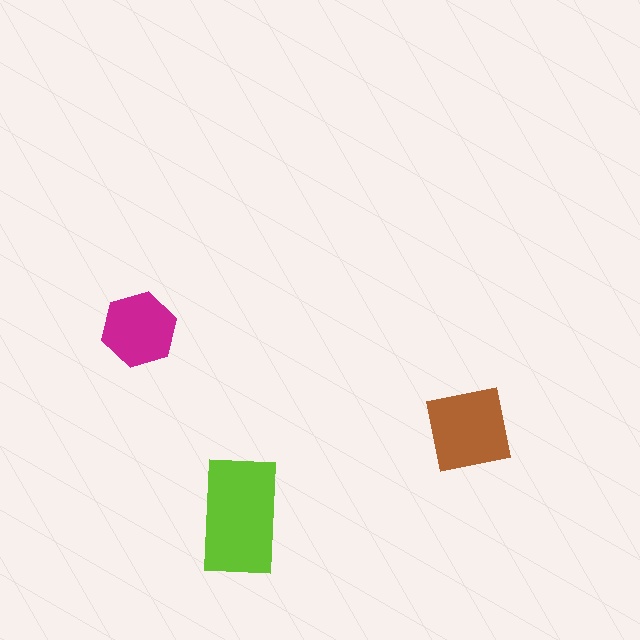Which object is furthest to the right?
The brown square is rightmost.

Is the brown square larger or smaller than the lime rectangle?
Smaller.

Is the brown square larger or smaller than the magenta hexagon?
Larger.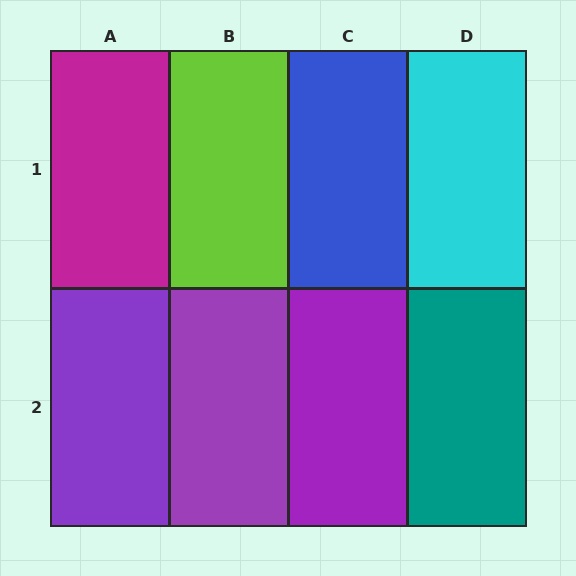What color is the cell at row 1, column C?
Blue.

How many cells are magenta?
1 cell is magenta.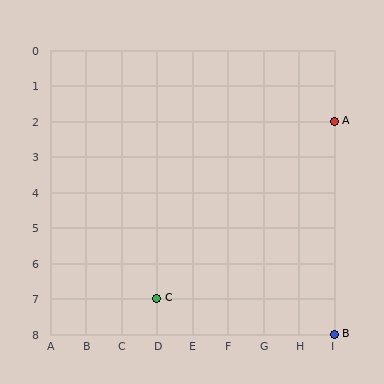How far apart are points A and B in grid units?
Points A and B are 6 rows apart.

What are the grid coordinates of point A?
Point A is at grid coordinates (I, 2).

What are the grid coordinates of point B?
Point B is at grid coordinates (I, 8).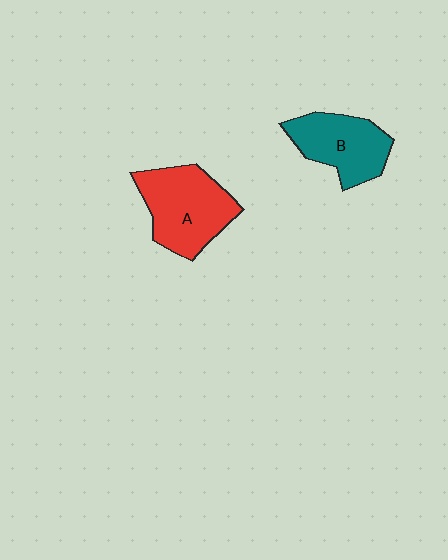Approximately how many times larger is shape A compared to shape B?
Approximately 1.2 times.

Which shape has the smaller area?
Shape B (teal).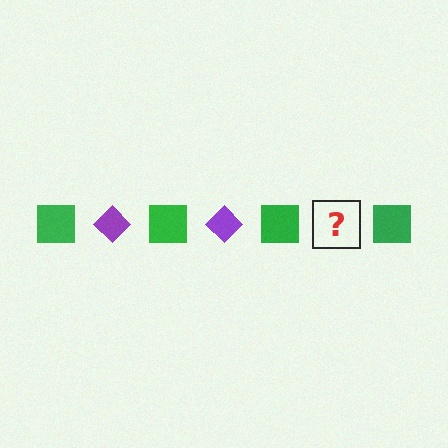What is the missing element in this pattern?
The missing element is a purple diamond.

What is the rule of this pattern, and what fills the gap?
The rule is that the pattern alternates between green square and purple diamond. The gap should be filled with a purple diamond.